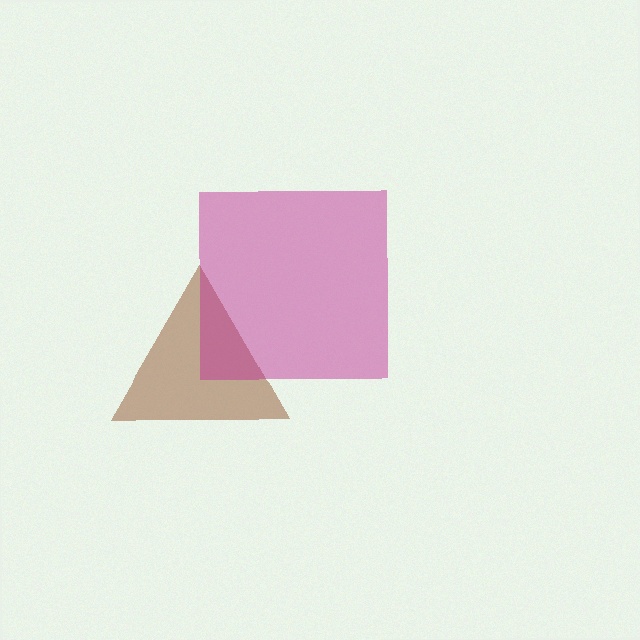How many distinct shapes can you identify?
There are 2 distinct shapes: a brown triangle, a magenta square.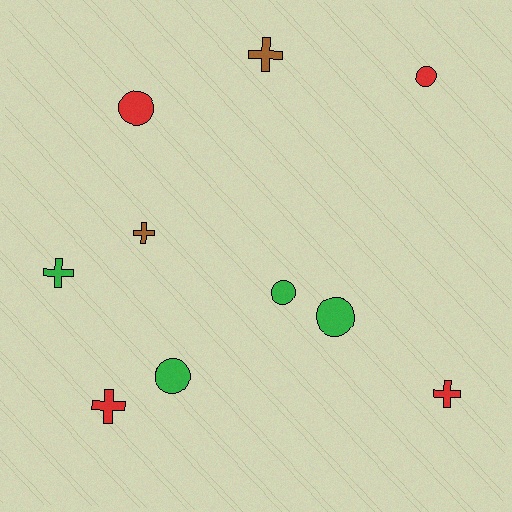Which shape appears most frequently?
Circle, with 5 objects.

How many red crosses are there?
There are 2 red crosses.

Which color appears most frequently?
Red, with 4 objects.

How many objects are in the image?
There are 10 objects.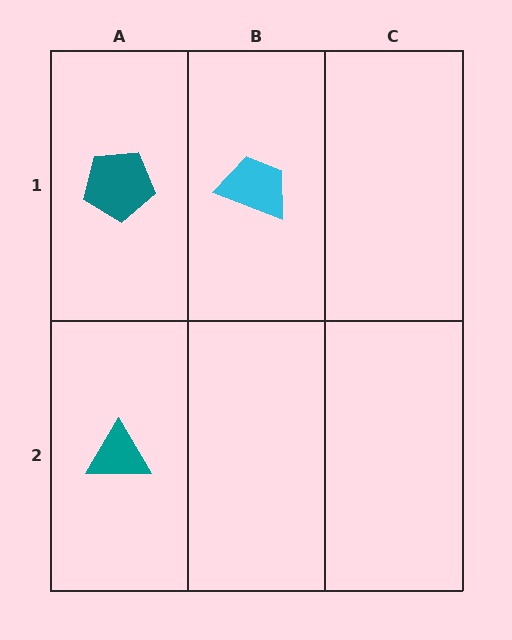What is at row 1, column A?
A teal pentagon.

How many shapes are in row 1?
2 shapes.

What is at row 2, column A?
A teal triangle.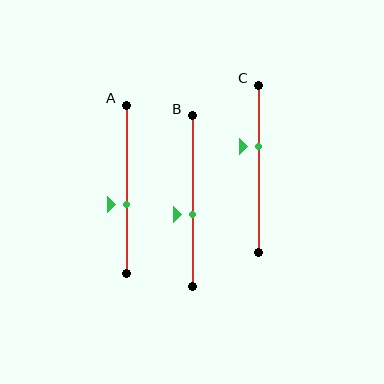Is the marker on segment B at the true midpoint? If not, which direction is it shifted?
No, the marker on segment B is shifted downward by about 8% of the segment length.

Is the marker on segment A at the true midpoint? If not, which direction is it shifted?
No, the marker on segment A is shifted downward by about 9% of the segment length.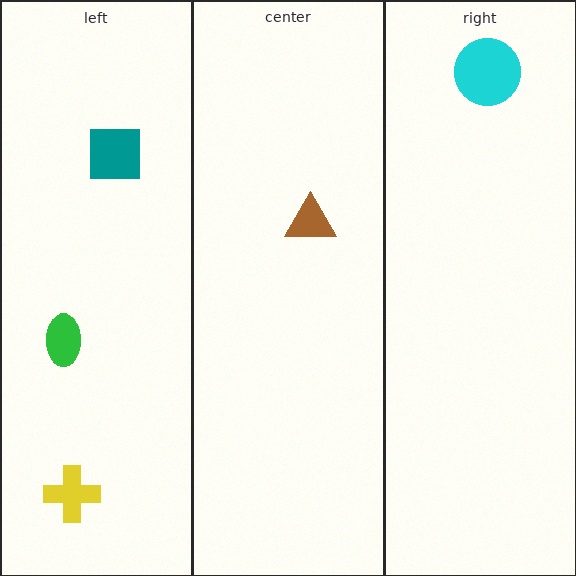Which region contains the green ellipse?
The left region.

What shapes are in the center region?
The brown triangle.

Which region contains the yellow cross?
The left region.